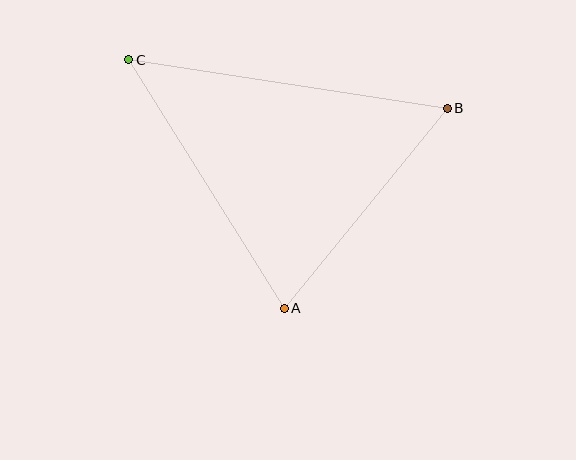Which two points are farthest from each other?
Points B and C are farthest from each other.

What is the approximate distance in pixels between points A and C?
The distance between A and C is approximately 293 pixels.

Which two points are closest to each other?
Points A and B are closest to each other.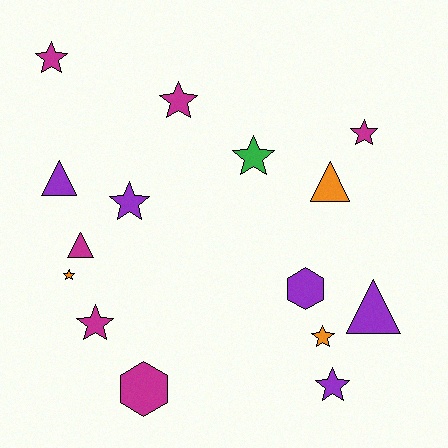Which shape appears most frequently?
Star, with 9 objects.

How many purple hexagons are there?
There is 1 purple hexagon.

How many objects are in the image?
There are 15 objects.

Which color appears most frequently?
Magenta, with 6 objects.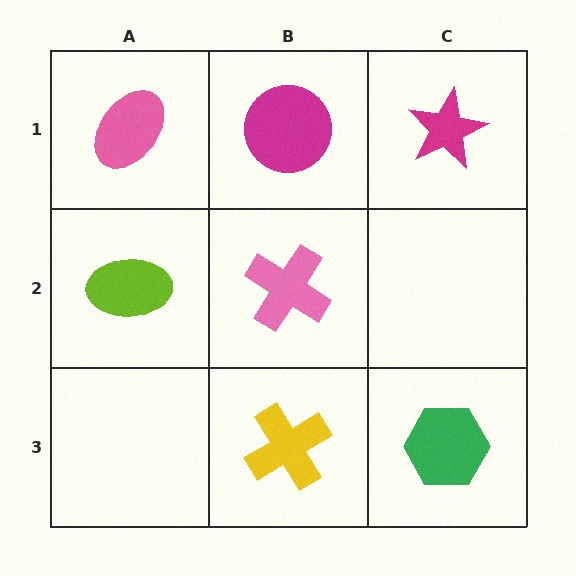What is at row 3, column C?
A green hexagon.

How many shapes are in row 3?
2 shapes.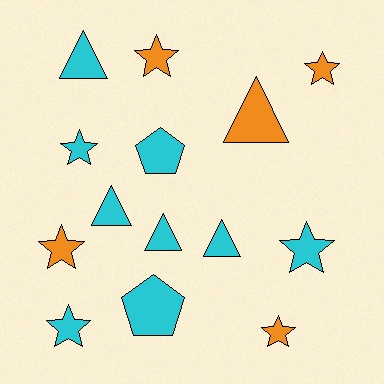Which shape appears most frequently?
Star, with 7 objects.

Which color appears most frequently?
Cyan, with 9 objects.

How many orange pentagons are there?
There are no orange pentagons.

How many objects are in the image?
There are 14 objects.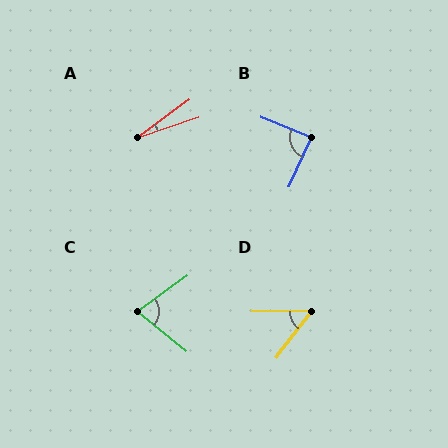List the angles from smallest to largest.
A (18°), D (53°), C (74°), B (87°).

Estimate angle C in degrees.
Approximately 74 degrees.